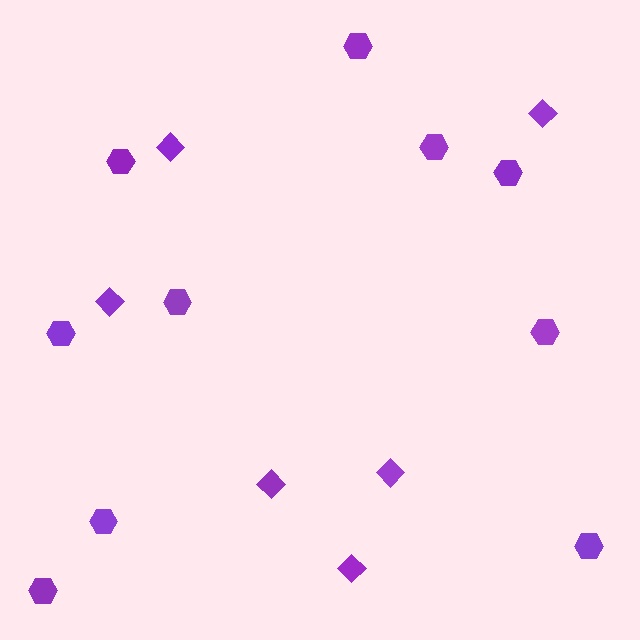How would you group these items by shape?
There are 2 groups: one group of hexagons (10) and one group of diamonds (6).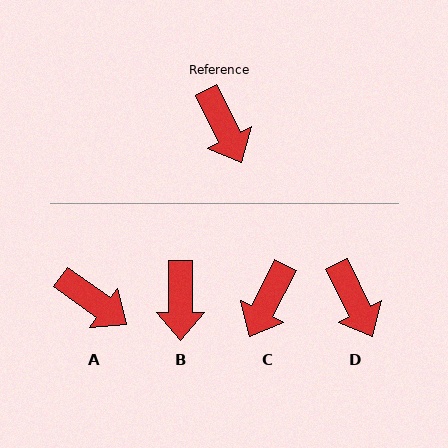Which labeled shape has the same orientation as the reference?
D.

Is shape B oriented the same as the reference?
No, it is off by about 26 degrees.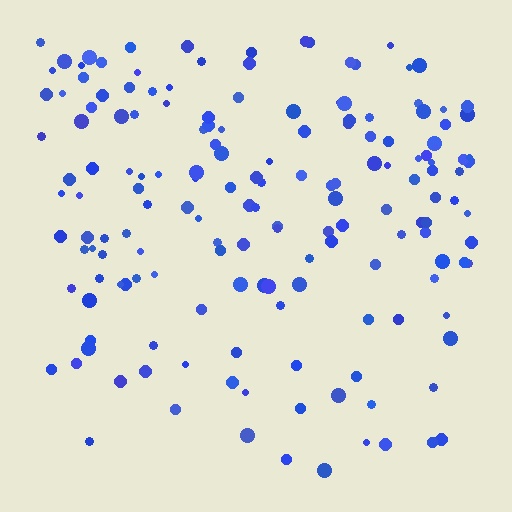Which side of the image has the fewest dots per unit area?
The bottom.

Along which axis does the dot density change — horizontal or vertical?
Vertical.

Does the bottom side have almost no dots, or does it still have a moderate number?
Still a moderate number, just noticeably fewer than the top.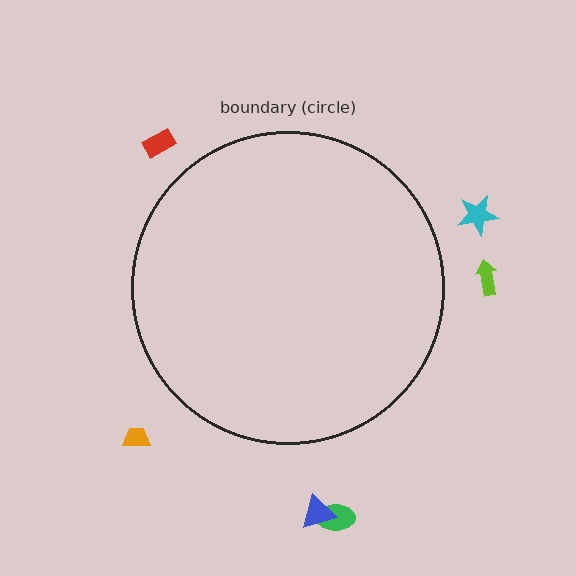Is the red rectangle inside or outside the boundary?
Outside.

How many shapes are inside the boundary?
0 inside, 6 outside.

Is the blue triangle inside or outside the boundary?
Outside.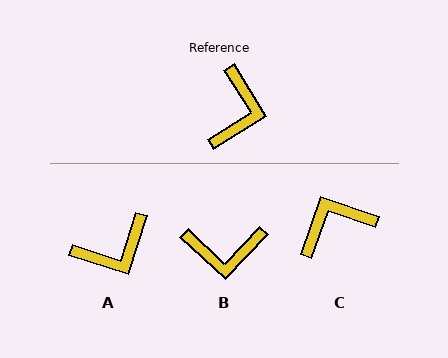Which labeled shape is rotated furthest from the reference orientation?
C, about 129 degrees away.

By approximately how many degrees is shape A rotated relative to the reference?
Approximately 50 degrees clockwise.